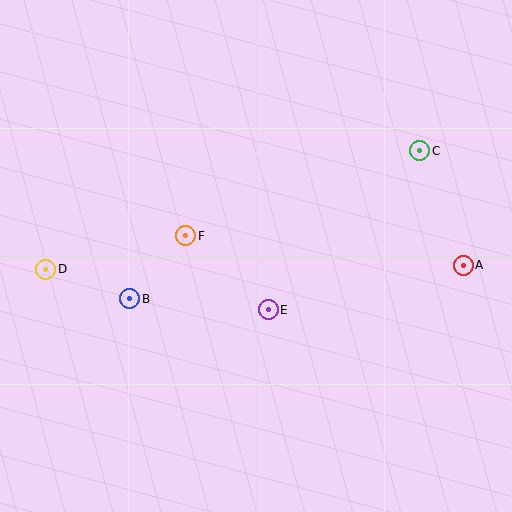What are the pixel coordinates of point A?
Point A is at (463, 265).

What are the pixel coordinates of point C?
Point C is at (420, 151).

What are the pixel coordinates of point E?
Point E is at (268, 310).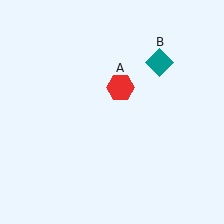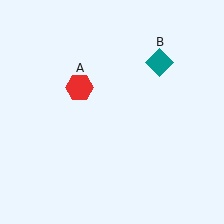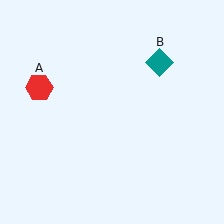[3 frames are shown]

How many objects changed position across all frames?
1 object changed position: red hexagon (object A).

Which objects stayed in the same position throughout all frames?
Teal diamond (object B) remained stationary.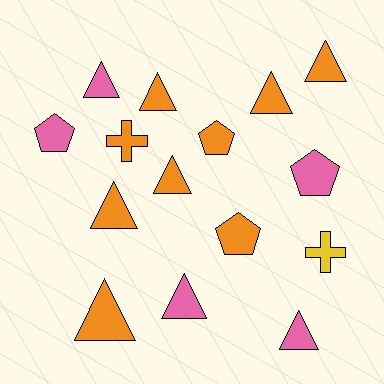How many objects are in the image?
There are 15 objects.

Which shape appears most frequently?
Triangle, with 9 objects.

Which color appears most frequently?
Orange, with 9 objects.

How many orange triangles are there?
There are 6 orange triangles.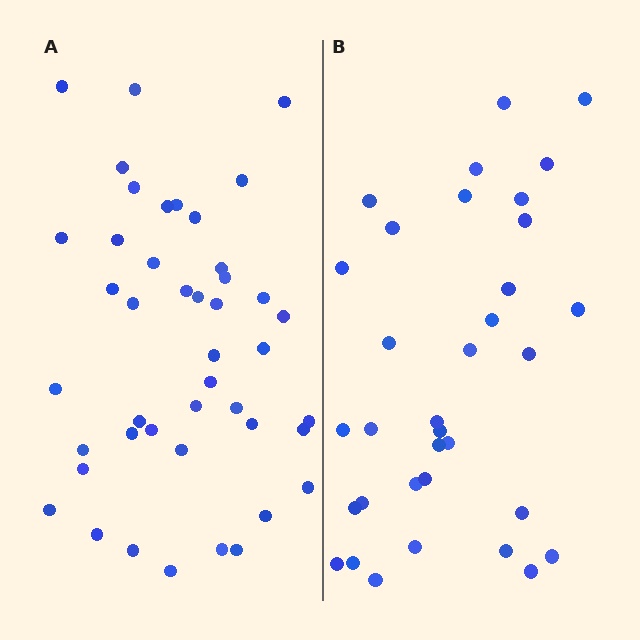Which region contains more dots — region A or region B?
Region A (the left region) has more dots.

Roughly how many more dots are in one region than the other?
Region A has roughly 10 or so more dots than region B.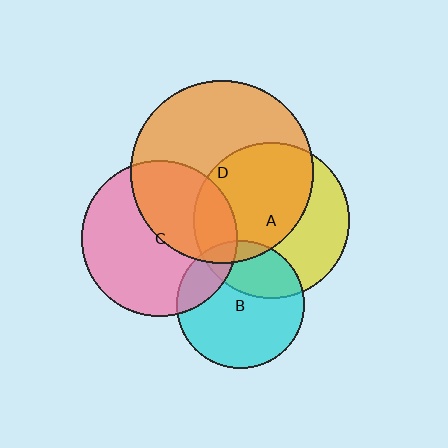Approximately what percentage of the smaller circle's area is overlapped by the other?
Approximately 20%.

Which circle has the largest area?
Circle D (orange).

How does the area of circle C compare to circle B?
Approximately 1.5 times.